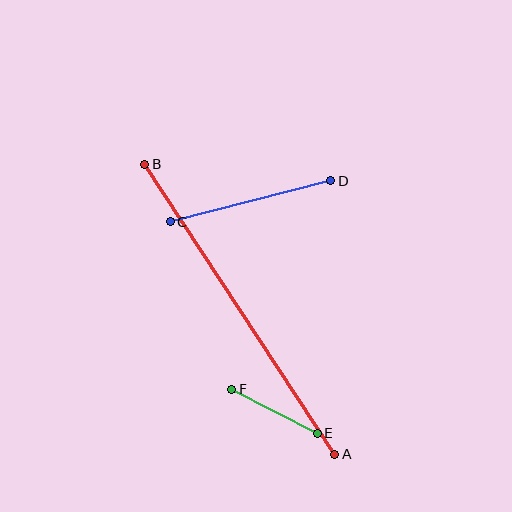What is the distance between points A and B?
The distance is approximately 347 pixels.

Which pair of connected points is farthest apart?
Points A and B are farthest apart.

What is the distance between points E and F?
The distance is approximately 96 pixels.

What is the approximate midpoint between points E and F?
The midpoint is at approximately (275, 411) pixels.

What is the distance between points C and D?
The distance is approximately 166 pixels.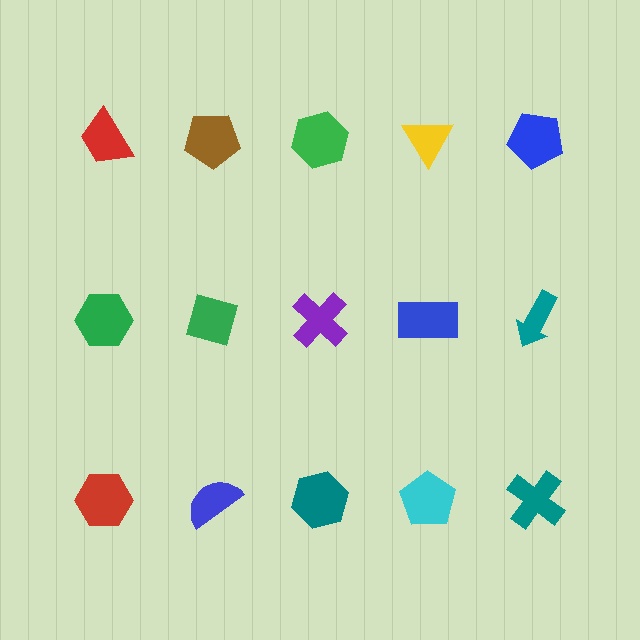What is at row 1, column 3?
A green hexagon.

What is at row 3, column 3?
A teal hexagon.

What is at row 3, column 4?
A cyan pentagon.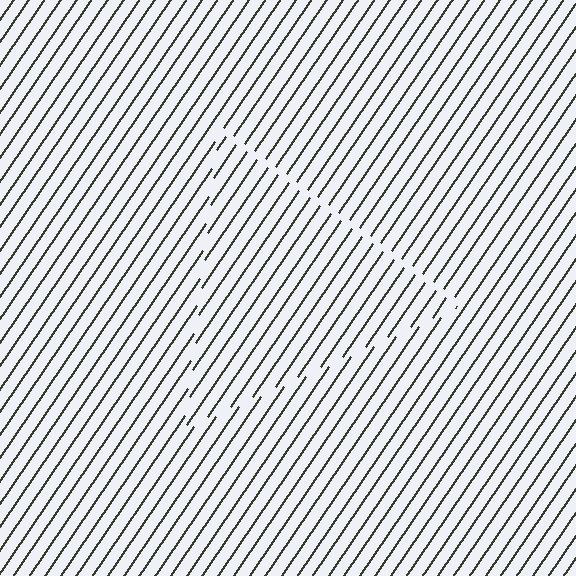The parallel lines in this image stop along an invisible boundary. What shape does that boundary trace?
An illusory triangle. The interior of the shape contains the same grating, shifted by half a period — the contour is defined by the phase discontinuity where line-ends from the inner and outer gratings abut.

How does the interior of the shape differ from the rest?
The interior of the shape contains the same grating, shifted by half a period — the contour is defined by the phase discontinuity where line-ends from the inner and outer gratings abut.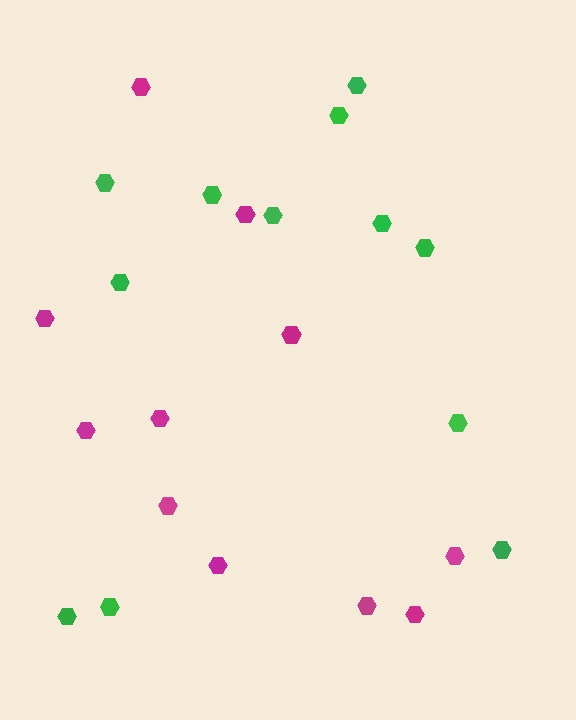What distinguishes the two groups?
There are 2 groups: one group of magenta hexagons (11) and one group of green hexagons (12).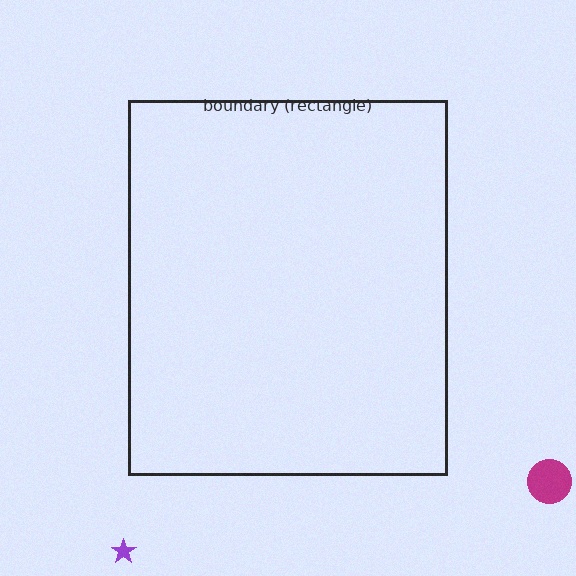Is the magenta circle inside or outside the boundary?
Outside.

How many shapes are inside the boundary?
0 inside, 2 outside.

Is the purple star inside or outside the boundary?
Outside.